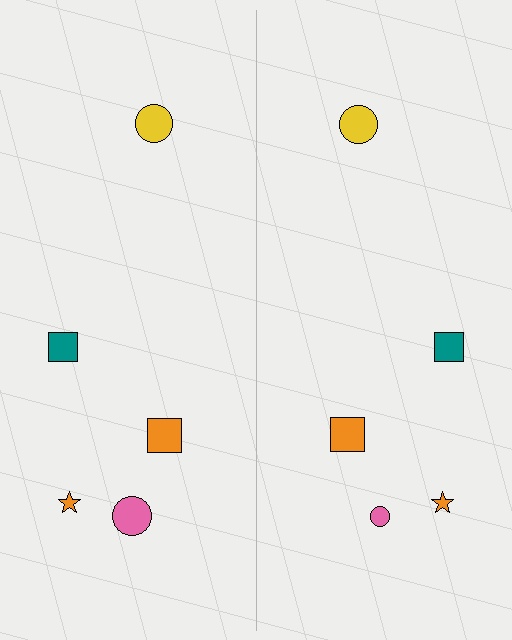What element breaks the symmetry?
The pink circle on the right side has a different size than its mirror counterpart.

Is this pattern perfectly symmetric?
No, the pattern is not perfectly symmetric. The pink circle on the right side has a different size than its mirror counterpart.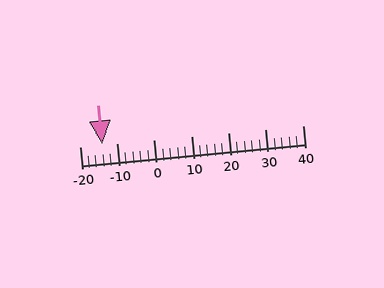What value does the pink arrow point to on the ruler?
The pink arrow points to approximately -14.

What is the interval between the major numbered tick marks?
The major tick marks are spaced 10 units apart.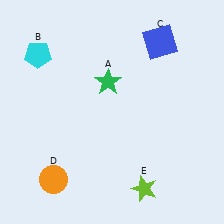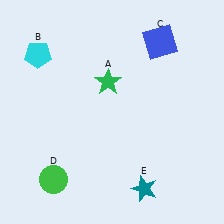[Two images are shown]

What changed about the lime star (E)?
In Image 1, E is lime. In Image 2, it changed to teal.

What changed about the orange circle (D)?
In Image 1, D is orange. In Image 2, it changed to green.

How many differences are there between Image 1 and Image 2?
There are 2 differences between the two images.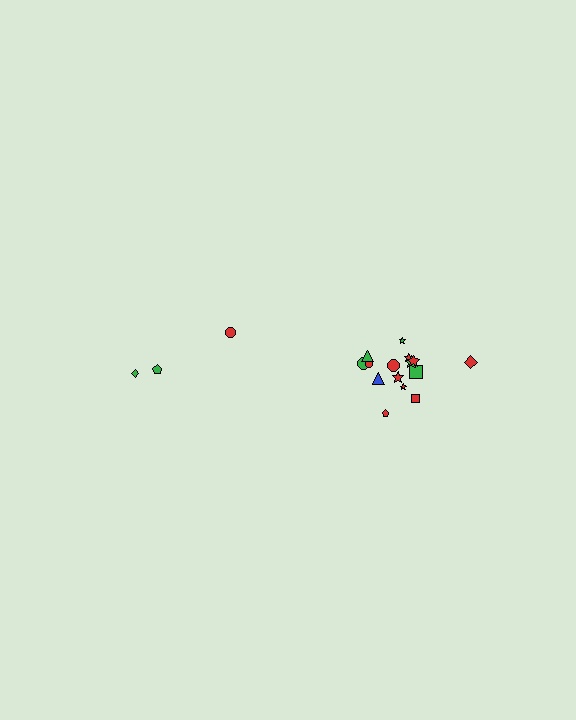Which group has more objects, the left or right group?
The right group.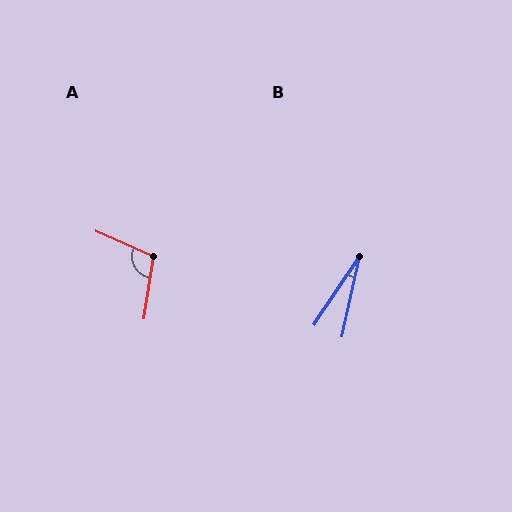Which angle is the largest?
A, at approximately 106 degrees.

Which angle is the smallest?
B, at approximately 21 degrees.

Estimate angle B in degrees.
Approximately 21 degrees.